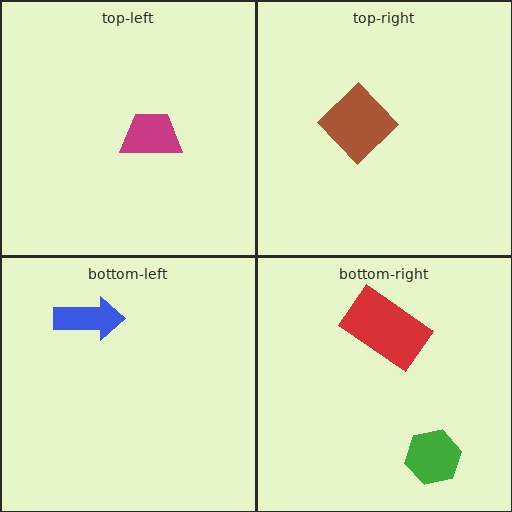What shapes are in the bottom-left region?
The blue arrow.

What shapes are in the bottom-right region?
The green hexagon, the red rectangle.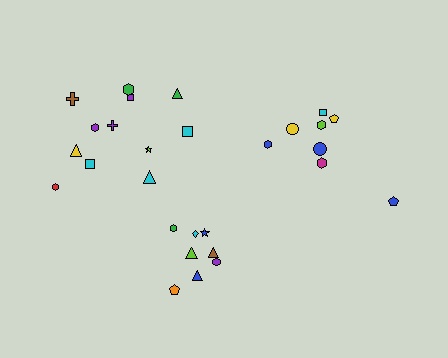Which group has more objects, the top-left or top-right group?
The top-left group.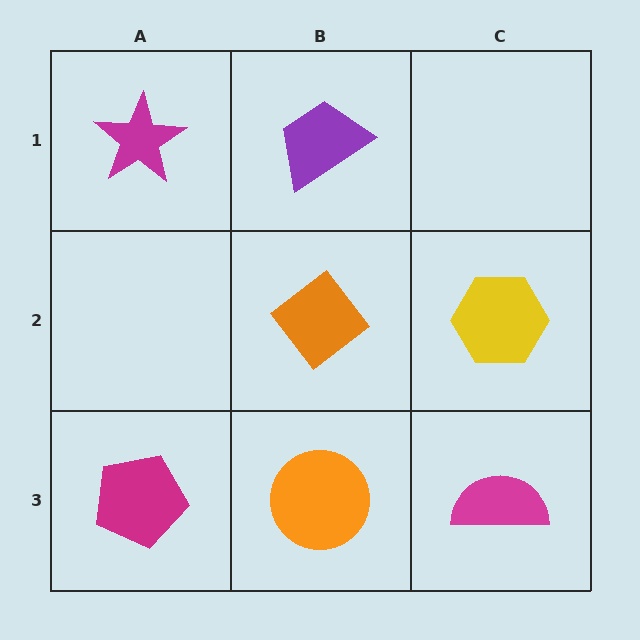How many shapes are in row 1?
2 shapes.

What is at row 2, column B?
An orange diamond.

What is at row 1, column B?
A purple trapezoid.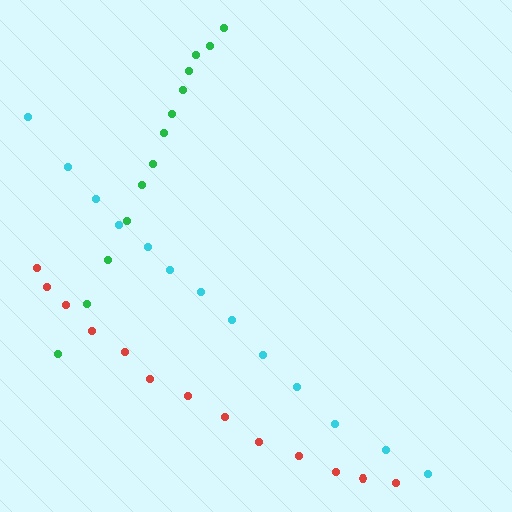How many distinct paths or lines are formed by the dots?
There are 3 distinct paths.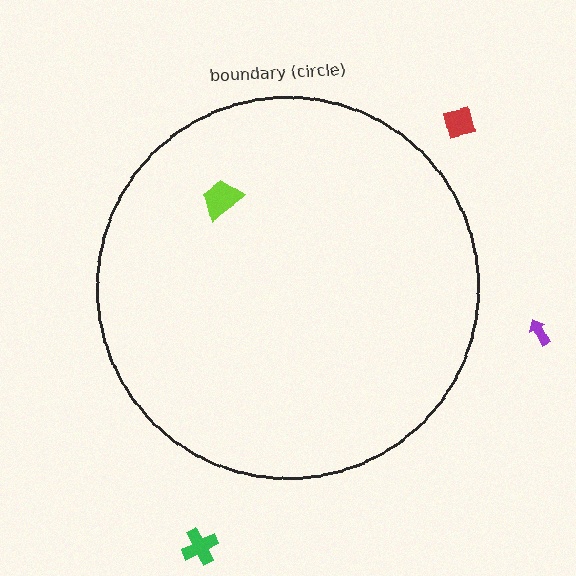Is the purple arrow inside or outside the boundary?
Outside.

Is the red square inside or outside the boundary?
Outside.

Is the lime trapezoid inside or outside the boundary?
Inside.